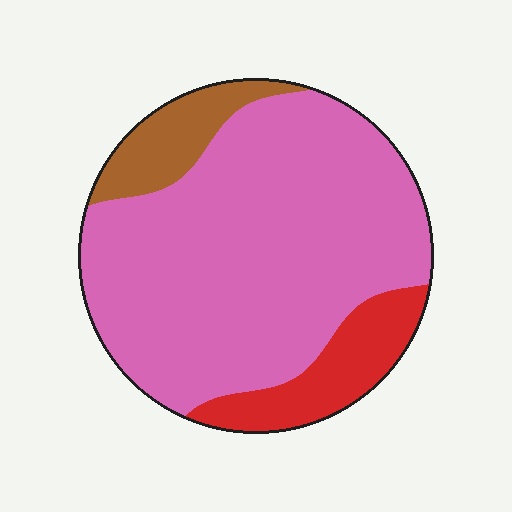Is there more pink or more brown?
Pink.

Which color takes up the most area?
Pink, at roughly 75%.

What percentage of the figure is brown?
Brown covers 11% of the figure.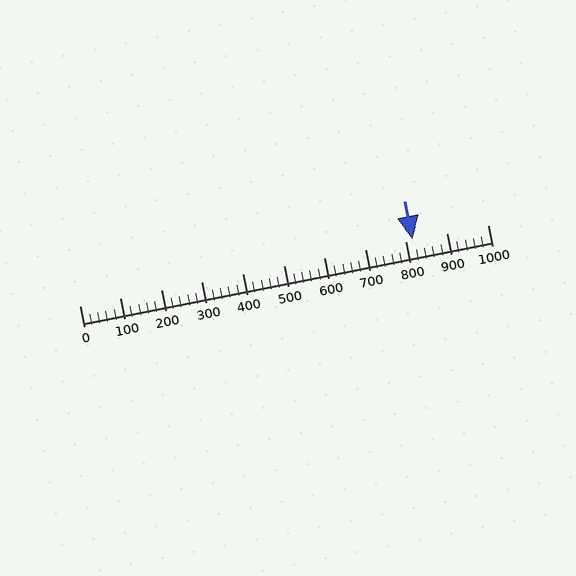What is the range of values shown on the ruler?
The ruler shows values from 0 to 1000.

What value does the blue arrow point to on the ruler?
The blue arrow points to approximately 817.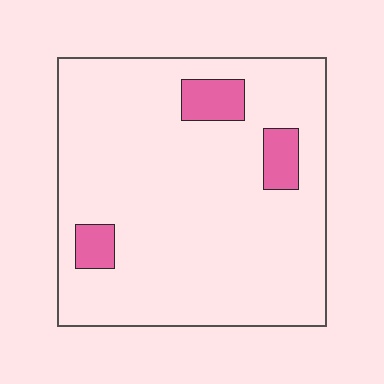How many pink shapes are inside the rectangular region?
3.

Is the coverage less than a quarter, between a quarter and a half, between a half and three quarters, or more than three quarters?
Less than a quarter.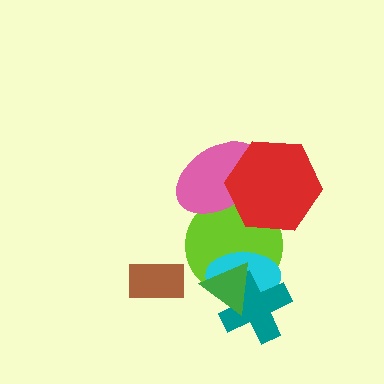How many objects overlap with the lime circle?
5 objects overlap with the lime circle.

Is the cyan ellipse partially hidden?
Yes, it is partially covered by another shape.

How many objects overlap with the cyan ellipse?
3 objects overlap with the cyan ellipse.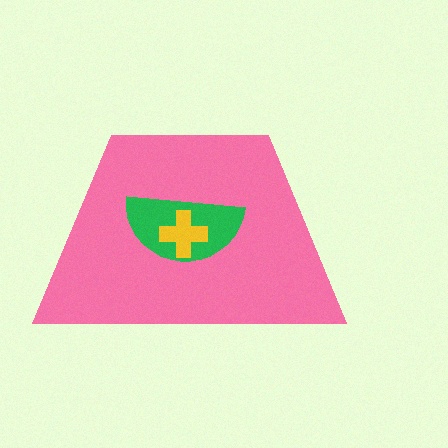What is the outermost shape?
The pink trapezoid.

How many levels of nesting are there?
3.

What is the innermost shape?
The yellow cross.